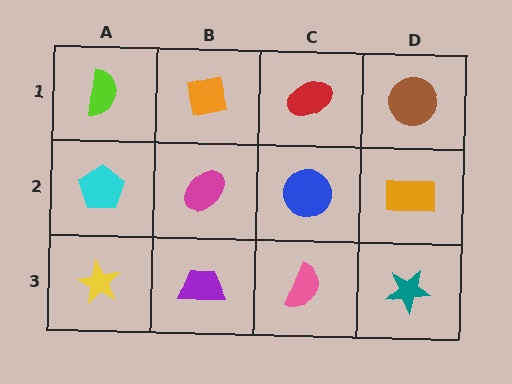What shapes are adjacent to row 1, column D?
An orange rectangle (row 2, column D), a red ellipse (row 1, column C).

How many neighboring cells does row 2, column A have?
3.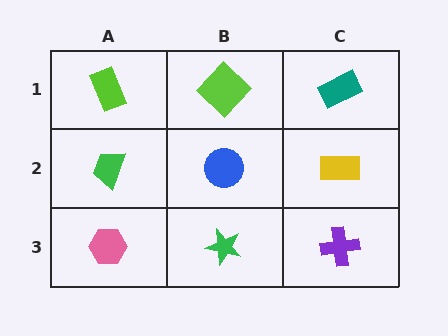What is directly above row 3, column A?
A green trapezoid.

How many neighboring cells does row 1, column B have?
3.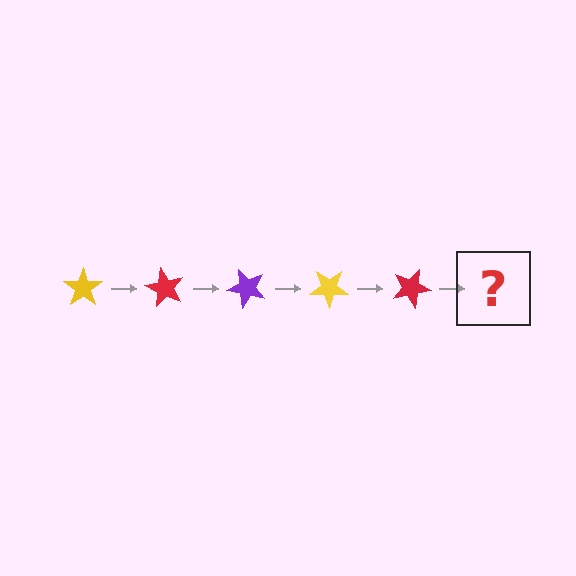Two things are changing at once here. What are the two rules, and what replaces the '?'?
The two rules are that it rotates 60 degrees each step and the color cycles through yellow, red, and purple. The '?' should be a purple star, rotated 300 degrees from the start.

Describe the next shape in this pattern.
It should be a purple star, rotated 300 degrees from the start.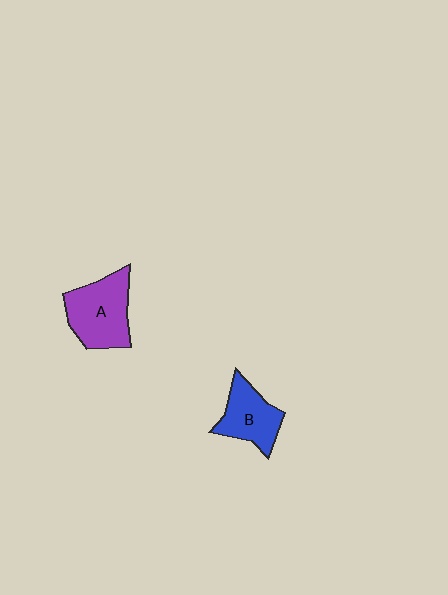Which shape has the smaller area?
Shape B (blue).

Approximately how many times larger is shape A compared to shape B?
Approximately 1.3 times.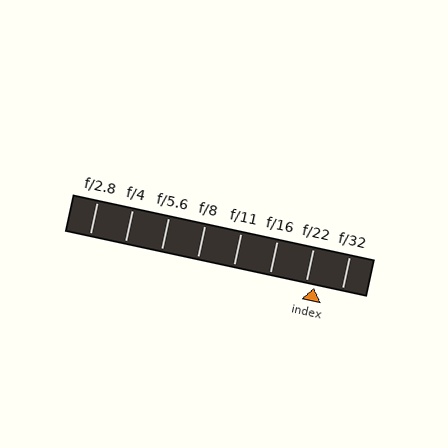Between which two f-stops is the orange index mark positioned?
The index mark is between f/22 and f/32.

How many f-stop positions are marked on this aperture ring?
There are 8 f-stop positions marked.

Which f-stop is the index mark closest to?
The index mark is closest to f/22.